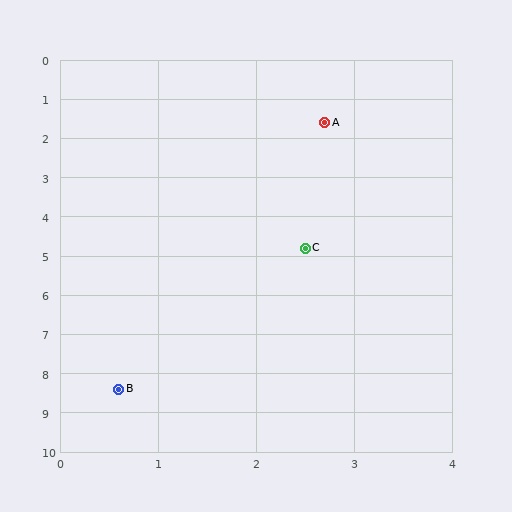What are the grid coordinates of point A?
Point A is at approximately (2.7, 1.6).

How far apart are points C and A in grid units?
Points C and A are about 3.2 grid units apart.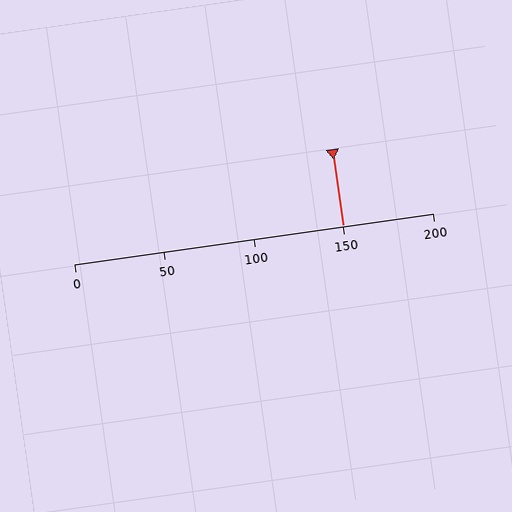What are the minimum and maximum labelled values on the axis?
The axis runs from 0 to 200.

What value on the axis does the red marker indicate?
The marker indicates approximately 150.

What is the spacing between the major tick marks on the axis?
The major ticks are spaced 50 apart.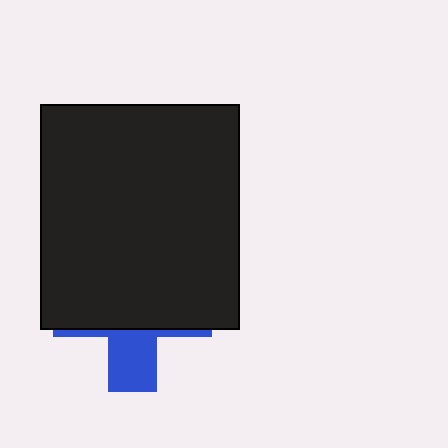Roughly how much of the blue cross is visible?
A small part of it is visible (roughly 30%).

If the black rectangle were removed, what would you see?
You would see the complete blue cross.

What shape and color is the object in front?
The object in front is a black rectangle.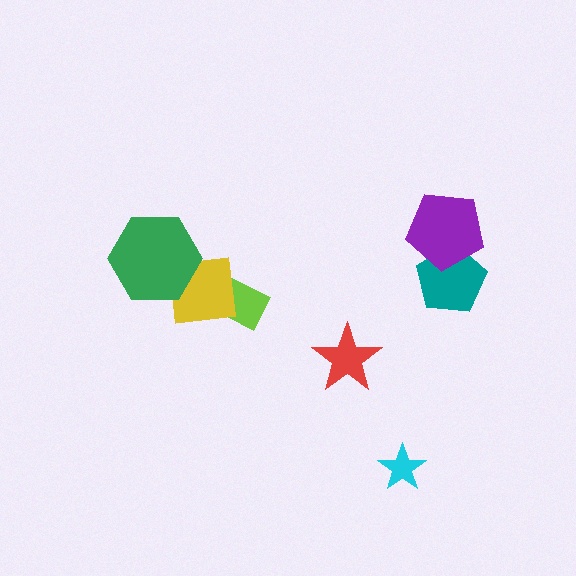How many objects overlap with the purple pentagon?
1 object overlaps with the purple pentagon.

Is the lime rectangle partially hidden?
Yes, it is partially covered by another shape.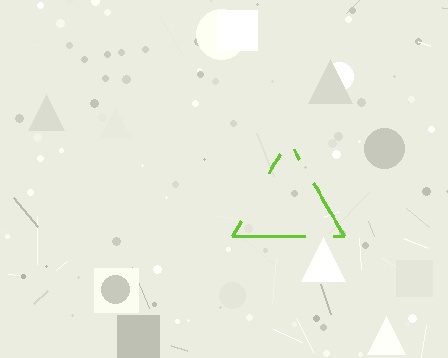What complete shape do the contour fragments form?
The contour fragments form a triangle.